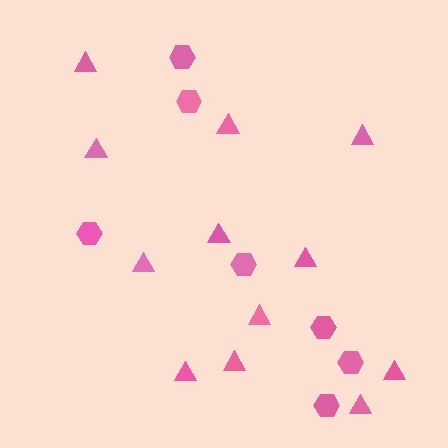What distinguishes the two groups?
There are 2 groups: one group of hexagons (7) and one group of triangles (12).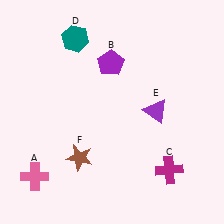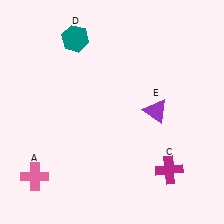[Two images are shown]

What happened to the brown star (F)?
The brown star (F) was removed in Image 2. It was in the bottom-left area of Image 1.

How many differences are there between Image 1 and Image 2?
There are 2 differences between the two images.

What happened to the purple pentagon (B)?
The purple pentagon (B) was removed in Image 2. It was in the top-left area of Image 1.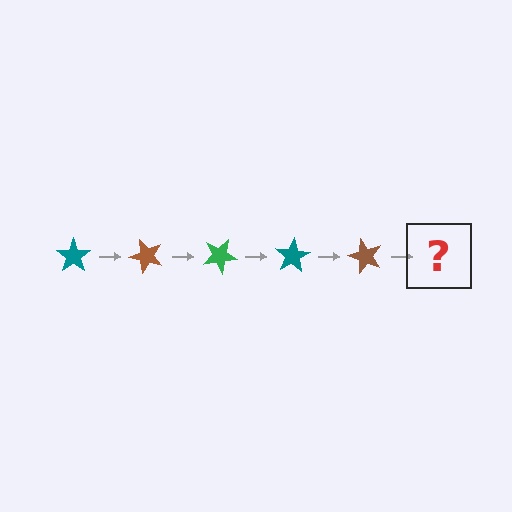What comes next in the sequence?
The next element should be a green star, rotated 250 degrees from the start.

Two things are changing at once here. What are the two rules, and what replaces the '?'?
The two rules are that it rotates 50 degrees each step and the color cycles through teal, brown, and green. The '?' should be a green star, rotated 250 degrees from the start.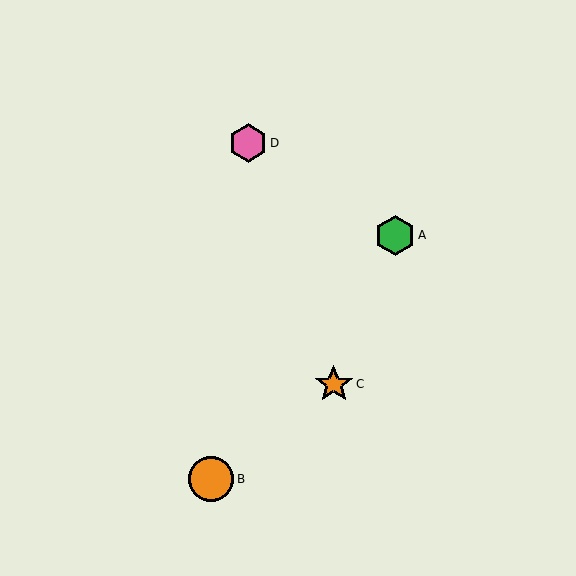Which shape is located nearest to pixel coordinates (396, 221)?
The green hexagon (labeled A) at (395, 235) is nearest to that location.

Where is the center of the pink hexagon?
The center of the pink hexagon is at (248, 143).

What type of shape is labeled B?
Shape B is an orange circle.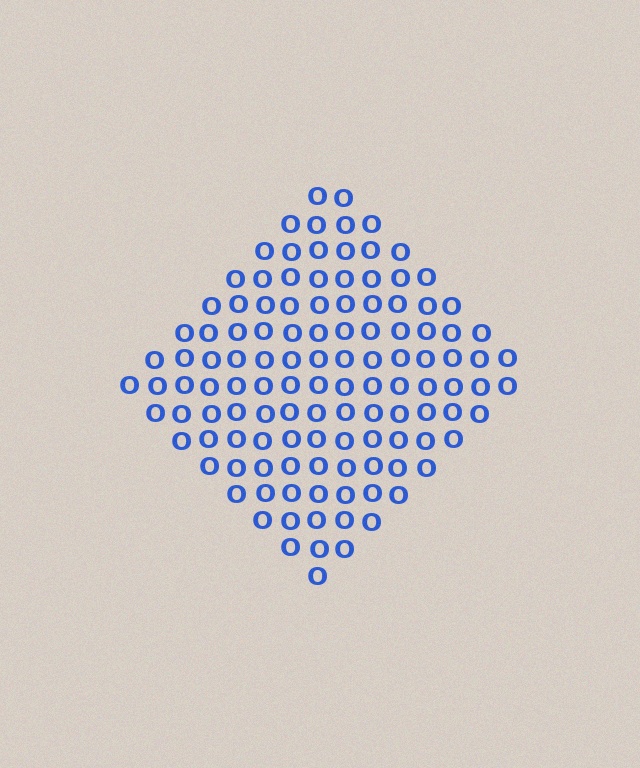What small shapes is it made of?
It is made of small letter O's.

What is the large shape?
The large shape is a diamond.